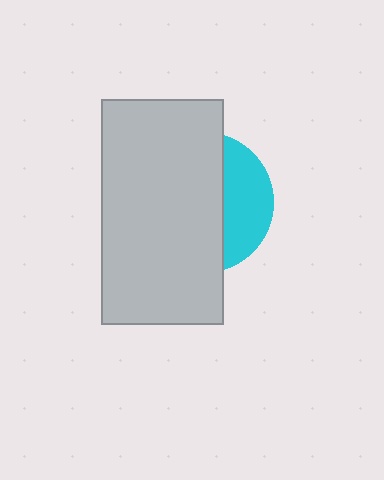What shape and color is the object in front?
The object in front is a light gray rectangle.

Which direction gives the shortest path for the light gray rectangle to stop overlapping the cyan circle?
Moving left gives the shortest separation.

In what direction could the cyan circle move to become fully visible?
The cyan circle could move right. That would shift it out from behind the light gray rectangle entirely.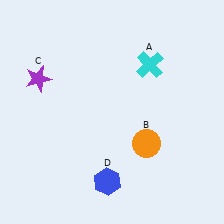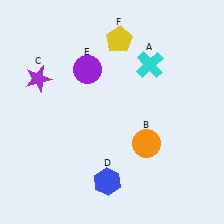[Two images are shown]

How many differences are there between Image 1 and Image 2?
There are 2 differences between the two images.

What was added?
A purple circle (E), a yellow pentagon (F) were added in Image 2.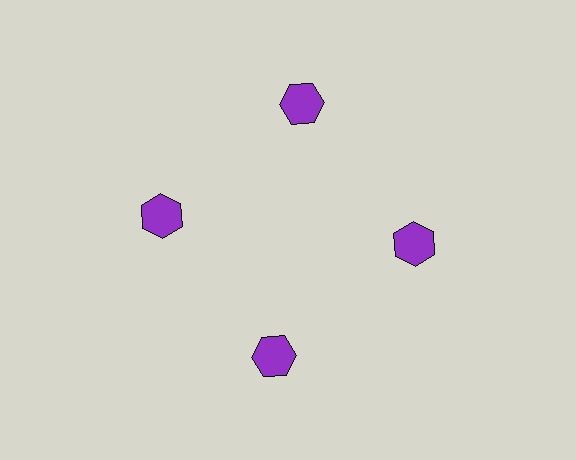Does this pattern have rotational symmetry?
Yes, this pattern has 4-fold rotational symmetry. It looks the same after rotating 90 degrees around the center.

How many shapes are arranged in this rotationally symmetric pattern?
There are 4 shapes, arranged in 4 groups of 1.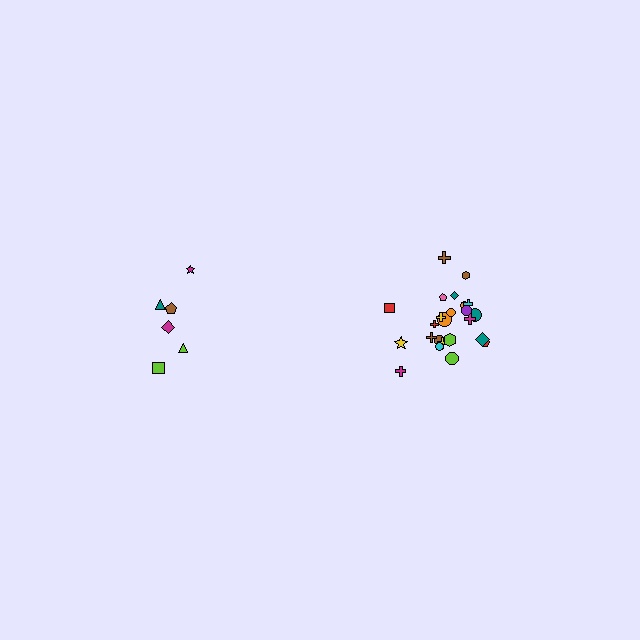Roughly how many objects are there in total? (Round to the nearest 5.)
Roughly 30 objects in total.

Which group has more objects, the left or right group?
The right group.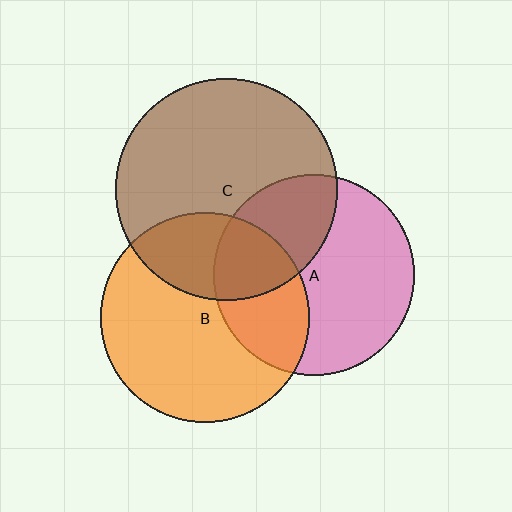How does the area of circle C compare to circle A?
Approximately 1.2 times.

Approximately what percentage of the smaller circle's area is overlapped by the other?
Approximately 30%.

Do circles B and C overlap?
Yes.